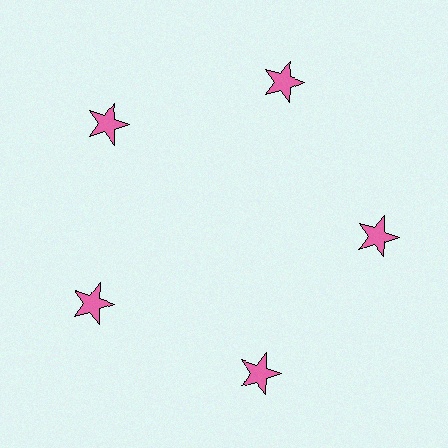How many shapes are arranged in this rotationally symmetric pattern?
There are 5 shapes, arranged in 5 groups of 1.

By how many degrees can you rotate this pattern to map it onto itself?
The pattern maps onto itself every 72 degrees of rotation.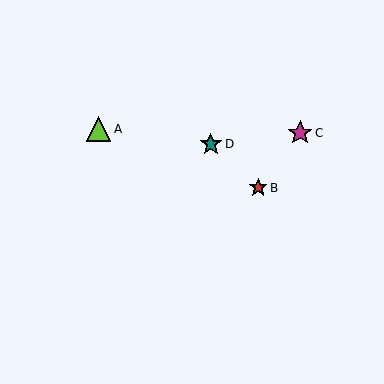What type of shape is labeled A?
Shape A is a lime triangle.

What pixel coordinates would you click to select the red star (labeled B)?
Click at (258, 188) to select the red star B.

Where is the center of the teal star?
The center of the teal star is at (211, 144).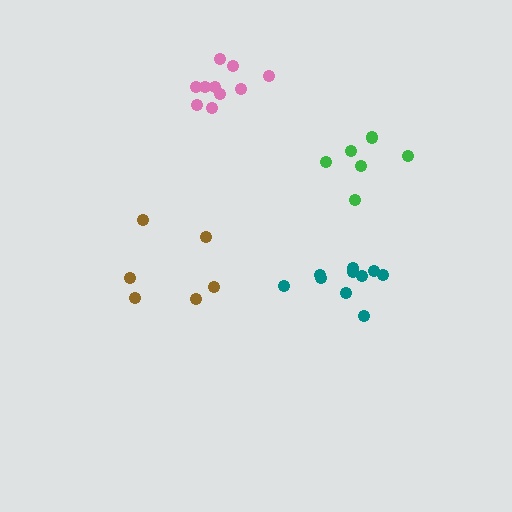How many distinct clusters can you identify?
There are 4 distinct clusters.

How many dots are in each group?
Group 1: 6 dots, Group 2: 10 dots, Group 3: 6 dots, Group 4: 10 dots (32 total).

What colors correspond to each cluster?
The clusters are colored: green, pink, brown, teal.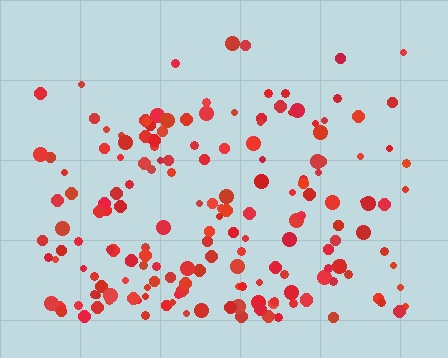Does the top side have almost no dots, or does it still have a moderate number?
Still a moderate number, just noticeably fewer than the bottom.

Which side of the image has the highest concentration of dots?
The bottom.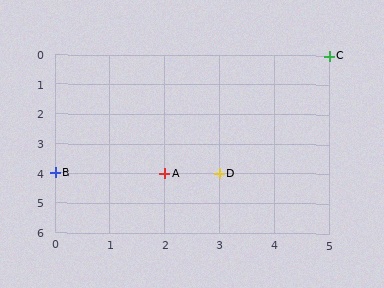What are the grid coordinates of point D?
Point D is at grid coordinates (3, 4).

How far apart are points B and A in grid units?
Points B and A are 2 columns apart.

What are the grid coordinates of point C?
Point C is at grid coordinates (5, 0).